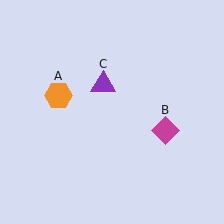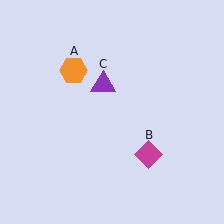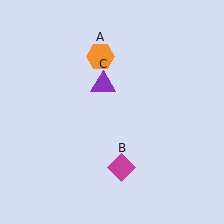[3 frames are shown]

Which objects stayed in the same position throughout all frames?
Purple triangle (object C) remained stationary.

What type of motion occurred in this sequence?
The orange hexagon (object A), magenta diamond (object B) rotated clockwise around the center of the scene.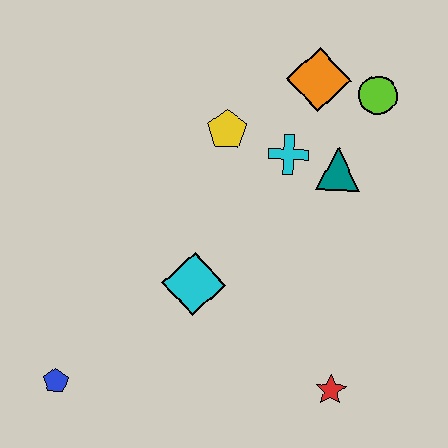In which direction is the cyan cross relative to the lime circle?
The cyan cross is to the left of the lime circle.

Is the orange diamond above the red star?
Yes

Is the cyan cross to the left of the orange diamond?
Yes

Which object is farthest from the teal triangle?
The blue pentagon is farthest from the teal triangle.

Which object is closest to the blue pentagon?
The cyan diamond is closest to the blue pentagon.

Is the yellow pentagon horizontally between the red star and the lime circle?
No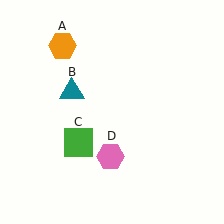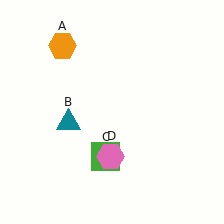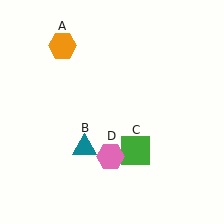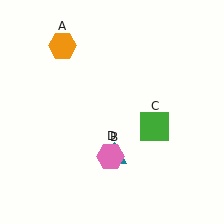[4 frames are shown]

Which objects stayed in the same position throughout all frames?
Orange hexagon (object A) and pink hexagon (object D) remained stationary.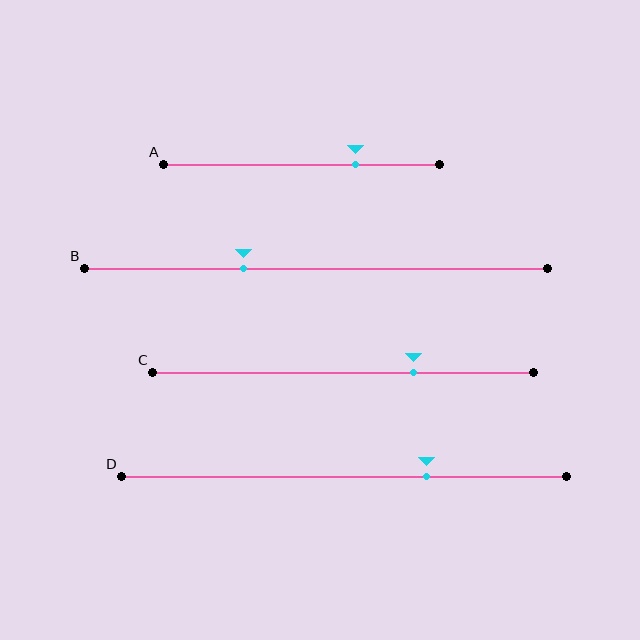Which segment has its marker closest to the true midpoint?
Segment B has its marker closest to the true midpoint.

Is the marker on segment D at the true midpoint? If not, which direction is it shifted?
No, the marker on segment D is shifted to the right by about 19% of the segment length.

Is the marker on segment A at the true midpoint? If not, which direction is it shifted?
No, the marker on segment A is shifted to the right by about 20% of the segment length.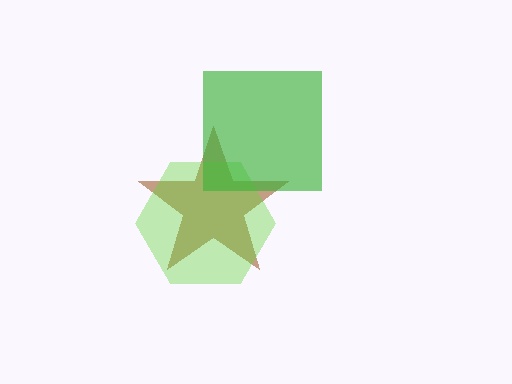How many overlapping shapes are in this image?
There are 3 overlapping shapes in the image.